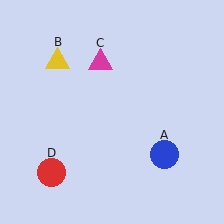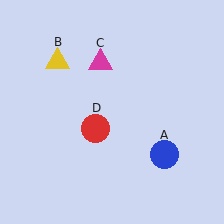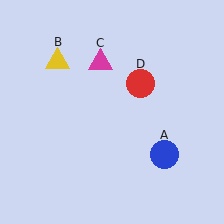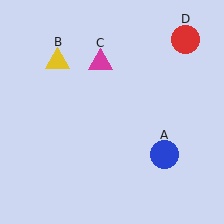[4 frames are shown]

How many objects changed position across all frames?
1 object changed position: red circle (object D).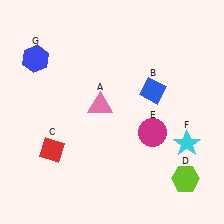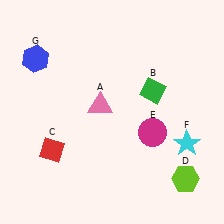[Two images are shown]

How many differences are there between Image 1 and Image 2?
There is 1 difference between the two images.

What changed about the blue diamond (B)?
In Image 1, B is blue. In Image 2, it changed to green.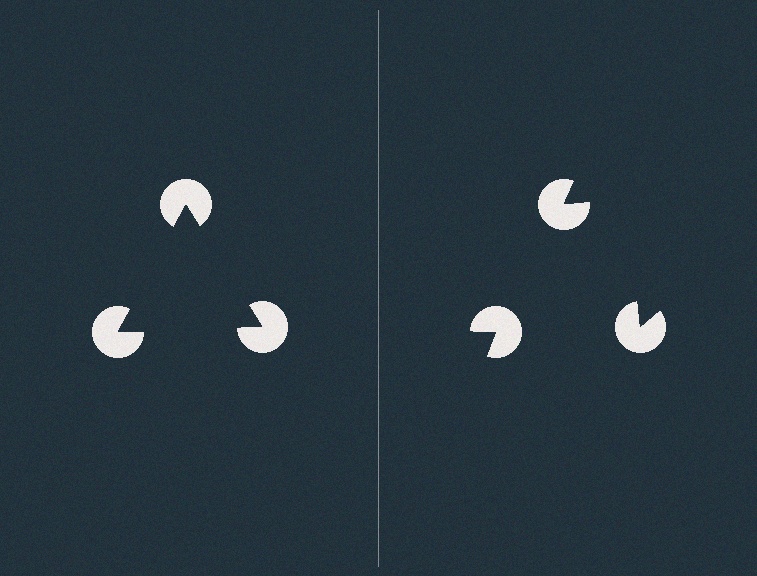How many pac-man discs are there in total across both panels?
6 — 3 on each side.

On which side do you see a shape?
An illusory triangle appears on the left side. On the right side the wedge cuts are rotated, so no coherent shape forms.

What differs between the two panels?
The pac-man discs are positioned identically on both sides; only the wedge orientations differ. On the left they align to a triangle; on the right they are misaligned.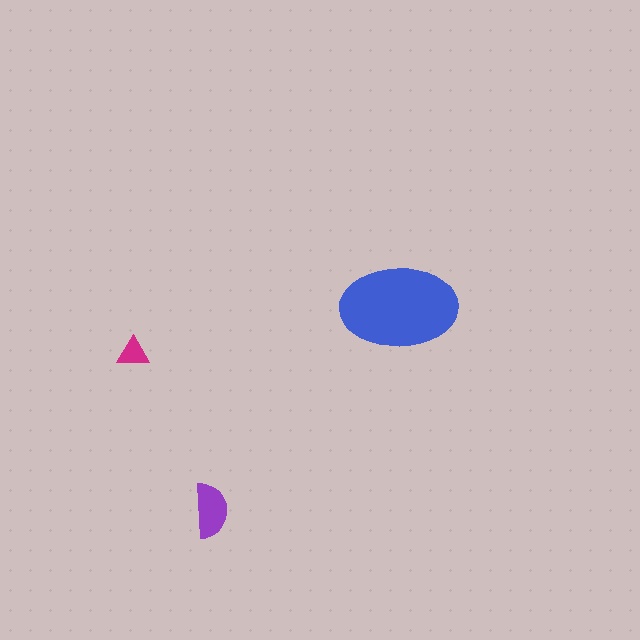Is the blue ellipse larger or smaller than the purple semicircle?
Larger.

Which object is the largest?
The blue ellipse.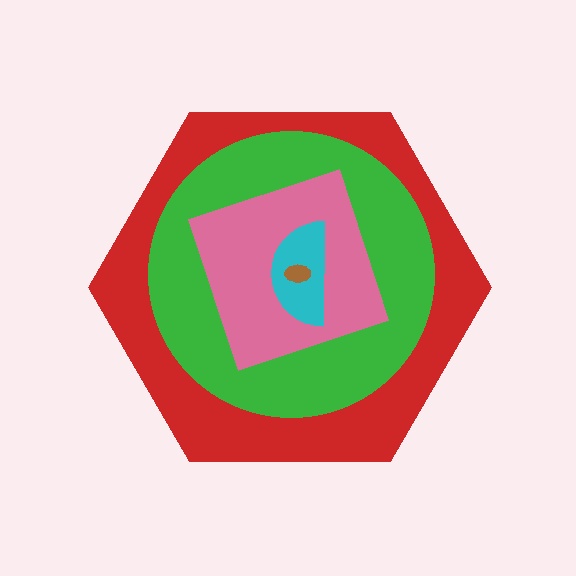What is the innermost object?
The brown ellipse.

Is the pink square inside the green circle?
Yes.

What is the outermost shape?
The red hexagon.